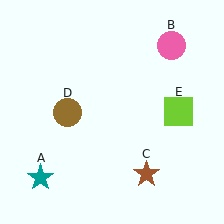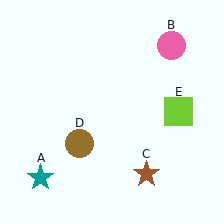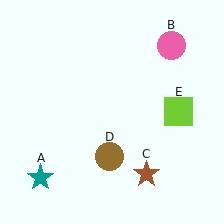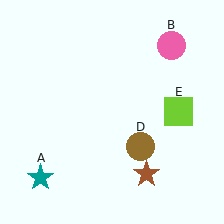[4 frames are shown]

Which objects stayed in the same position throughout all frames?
Teal star (object A) and pink circle (object B) and brown star (object C) and lime square (object E) remained stationary.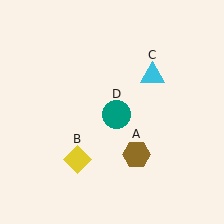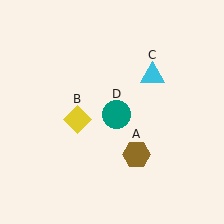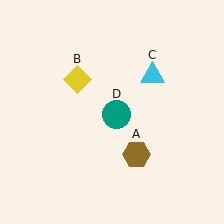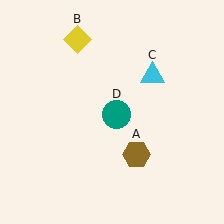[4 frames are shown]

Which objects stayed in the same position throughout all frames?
Brown hexagon (object A) and cyan triangle (object C) and teal circle (object D) remained stationary.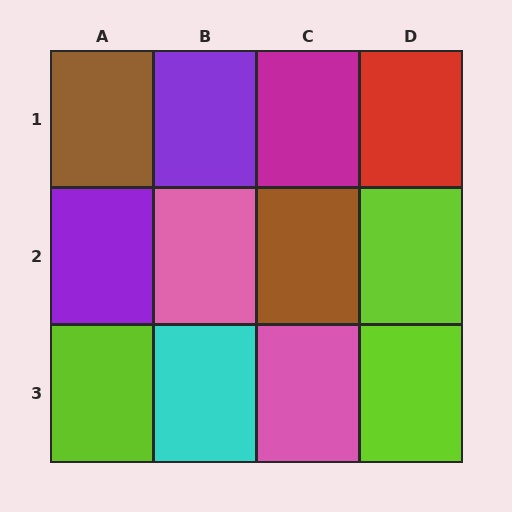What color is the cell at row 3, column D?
Lime.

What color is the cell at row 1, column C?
Magenta.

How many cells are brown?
2 cells are brown.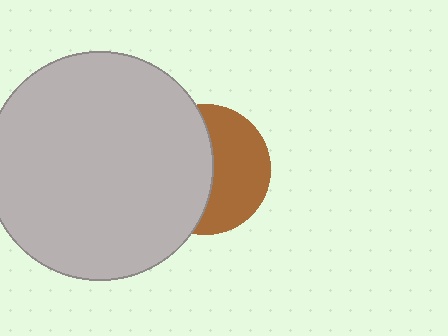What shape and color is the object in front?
The object in front is a light gray circle.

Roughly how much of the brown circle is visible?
About half of it is visible (roughly 48%).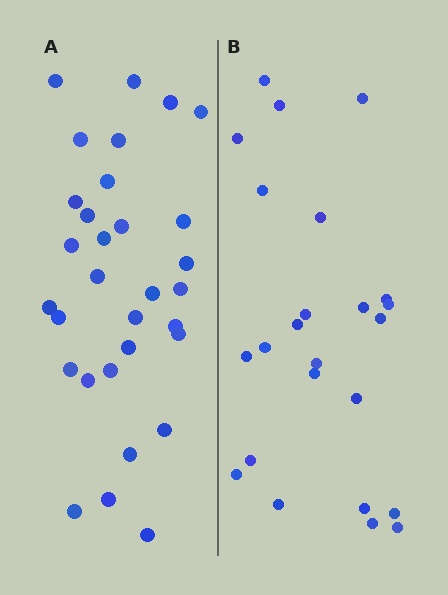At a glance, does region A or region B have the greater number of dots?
Region A (the left region) has more dots.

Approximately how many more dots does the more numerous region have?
Region A has roughly 8 or so more dots than region B.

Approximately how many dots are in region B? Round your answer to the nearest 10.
About 20 dots. (The exact count is 24, which rounds to 20.)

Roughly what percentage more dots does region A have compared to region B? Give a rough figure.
About 30% more.